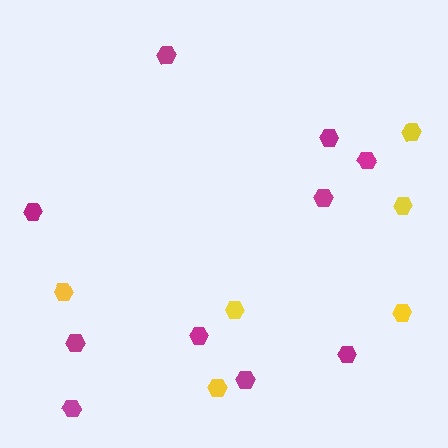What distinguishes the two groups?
There are 2 groups: one group of yellow hexagons (6) and one group of magenta hexagons (10).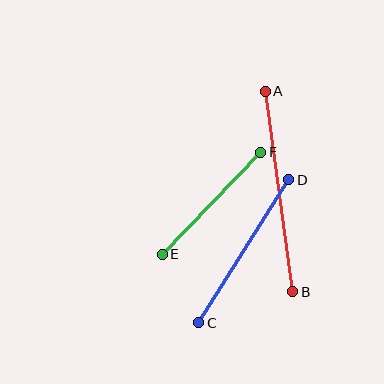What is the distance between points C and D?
The distance is approximately 169 pixels.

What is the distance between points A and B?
The distance is approximately 202 pixels.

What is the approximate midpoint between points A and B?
The midpoint is at approximately (279, 191) pixels.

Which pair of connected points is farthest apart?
Points A and B are farthest apart.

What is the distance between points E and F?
The distance is approximately 142 pixels.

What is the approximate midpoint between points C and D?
The midpoint is at approximately (244, 251) pixels.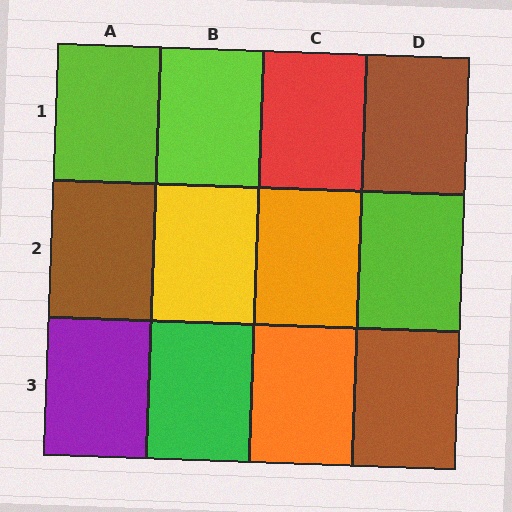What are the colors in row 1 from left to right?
Lime, lime, red, brown.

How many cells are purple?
1 cell is purple.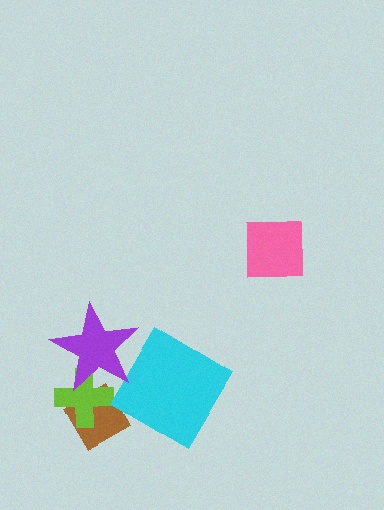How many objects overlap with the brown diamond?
2 objects overlap with the brown diamond.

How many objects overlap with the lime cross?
2 objects overlap with the lime cross.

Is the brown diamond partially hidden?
Yes, it is partially covered by another shape.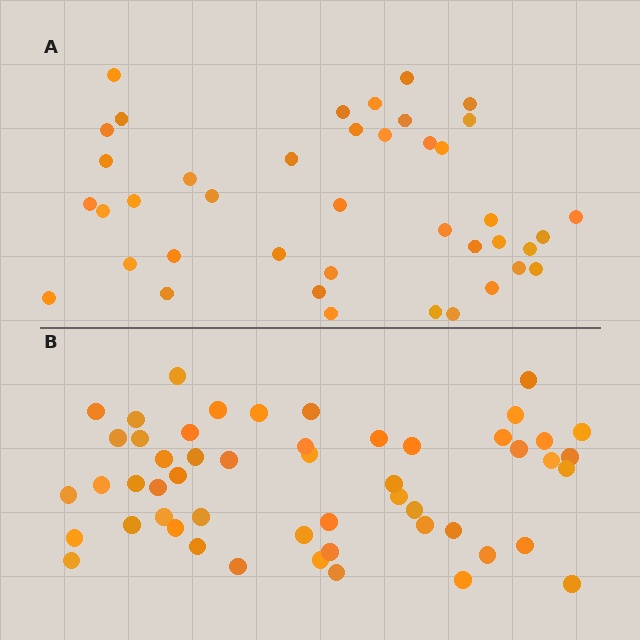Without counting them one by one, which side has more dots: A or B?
Region B (the bottom region) has more dots.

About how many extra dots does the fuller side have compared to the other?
Region B has roughly 12 or so more dots than region A.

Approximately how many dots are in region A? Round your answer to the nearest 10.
About 40 dots. (The exact count is 41, which rounds to 40.)